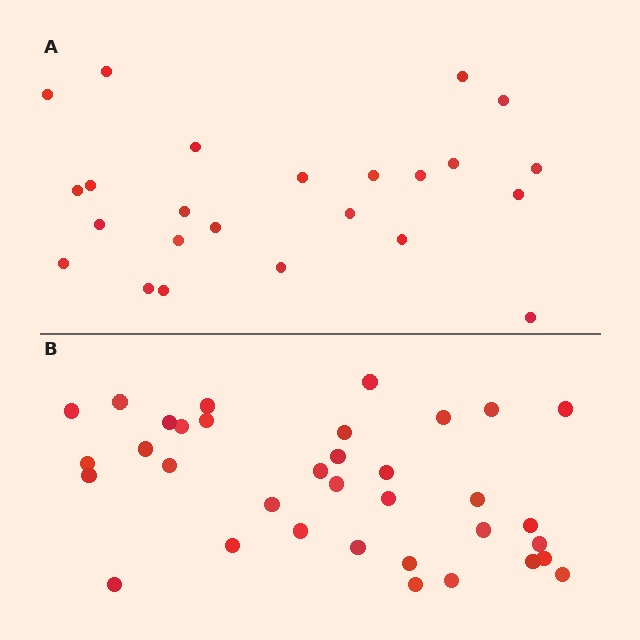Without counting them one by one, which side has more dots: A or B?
Region B (the bottom region) has more dots.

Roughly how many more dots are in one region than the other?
Region B has roughly 12 or so more dots than region A.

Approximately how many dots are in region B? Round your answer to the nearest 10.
About 40 dots. (The exact count is 35, which rounds to 40.)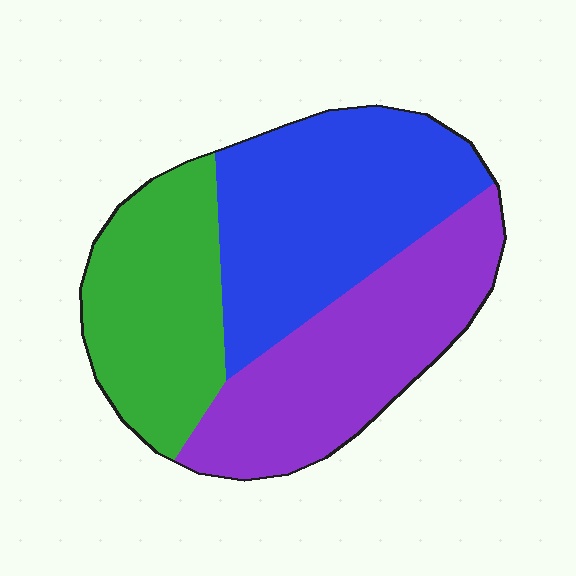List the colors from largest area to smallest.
From largest to smallest: blue, purple, green.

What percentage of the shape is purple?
Purple covers 34% of the shape.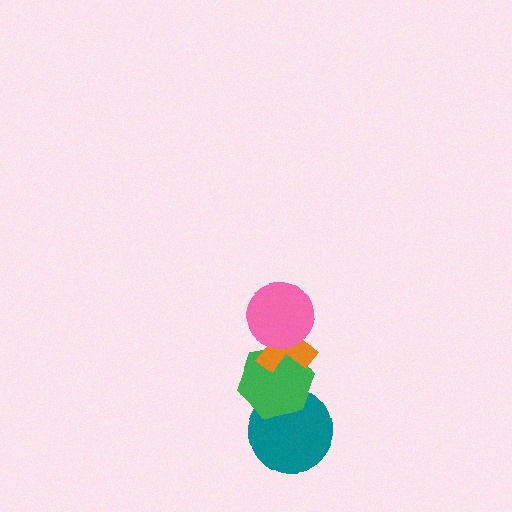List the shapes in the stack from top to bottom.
From top to bottom: the pink circle, the orange cross, the green hexagon, the teal circle.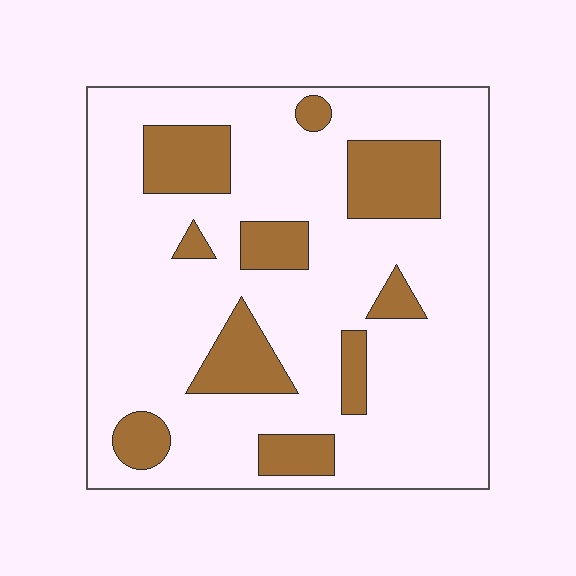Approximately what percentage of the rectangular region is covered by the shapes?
Approximately 20%.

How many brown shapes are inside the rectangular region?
10.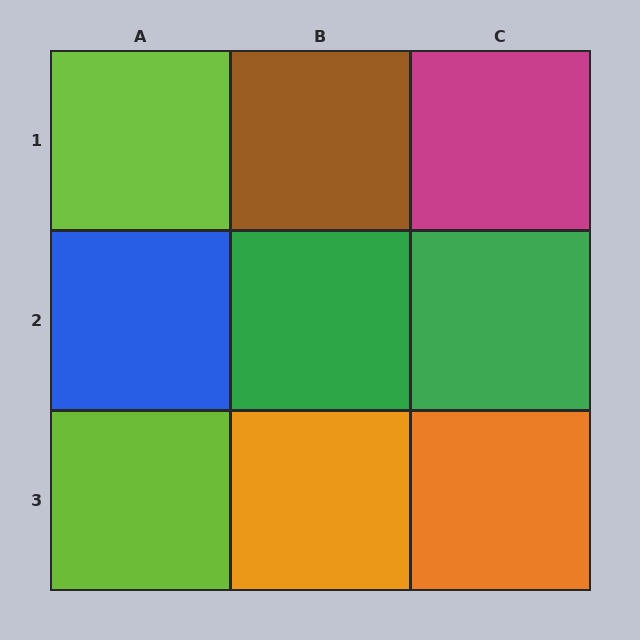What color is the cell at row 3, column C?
Orange.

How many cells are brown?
1 cell is brown.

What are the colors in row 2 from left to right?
Blue, green, green.